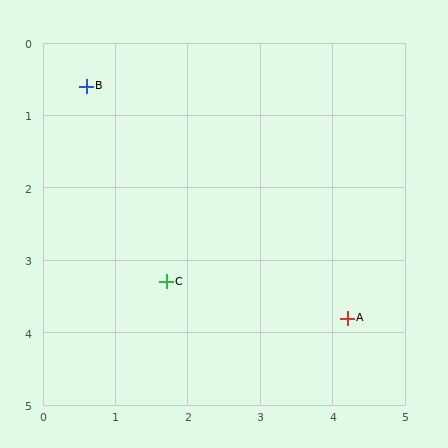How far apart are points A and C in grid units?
Points A and C are about 2.5 grid units apart.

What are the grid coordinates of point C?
Point C is at approximately (1.7, 3.3).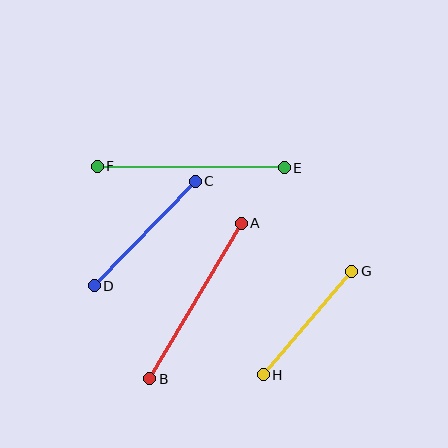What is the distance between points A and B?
The distance is approximately 181 pixels.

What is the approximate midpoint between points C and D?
The midpoint is at approximately (145, 234) pixels.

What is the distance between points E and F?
The distance is approximately 187 pixels.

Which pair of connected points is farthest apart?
Points E and F are farthest apart.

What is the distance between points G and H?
The distance is approximately 136 pixels.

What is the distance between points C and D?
The distance is approximately 145 pixels.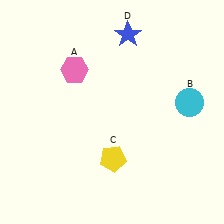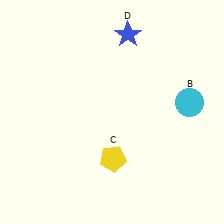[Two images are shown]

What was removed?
The pink hexagon (A) was removed in Image 2.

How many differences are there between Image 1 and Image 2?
There is 1 difference between the two images.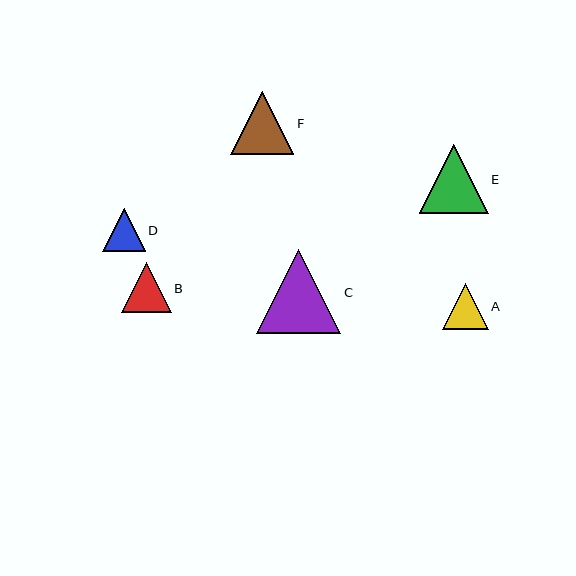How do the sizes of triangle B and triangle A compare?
Triangle B and triangle A are approximately the same size.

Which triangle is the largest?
Triangle C is the largest with a size of approximately 84 pixels.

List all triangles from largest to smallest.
From largest to smallest: C, E, F, B, A, D.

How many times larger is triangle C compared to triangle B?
Triangle C is approximately 1.7 times the size of triangle B.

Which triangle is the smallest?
Triangle D is the smallest with a size of approximately 42 pixels.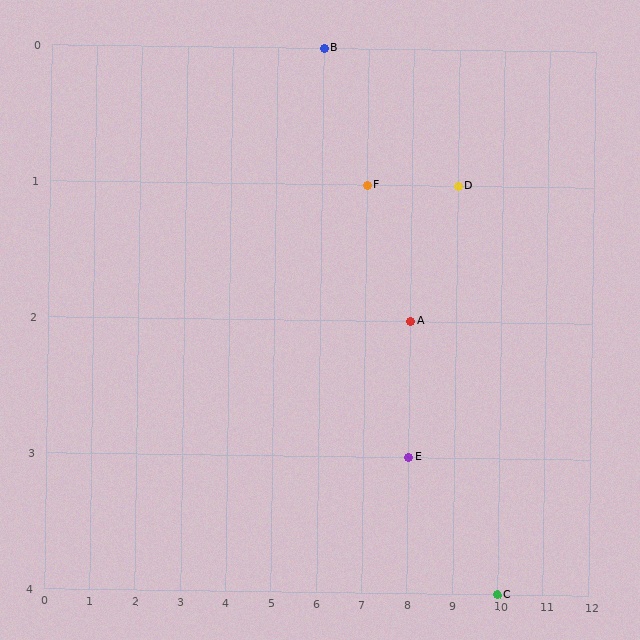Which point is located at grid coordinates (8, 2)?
Point A is at (8, 2).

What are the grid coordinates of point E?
Point E is at grid coordinates (8, 3).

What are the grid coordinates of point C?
Point C is at grid coordinates (10, 4).